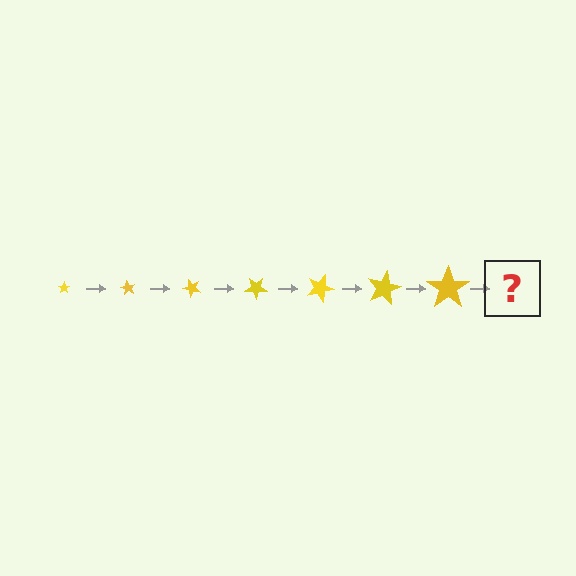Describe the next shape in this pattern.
It should be a star, larger than the previous one and rotated 420 degrees from the start.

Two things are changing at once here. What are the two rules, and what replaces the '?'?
The two rules are that the star grows larger each step and it rotates 60 degrees each step. The '?' should be a star, larger than the previous one and rotated 420 degrees from the start.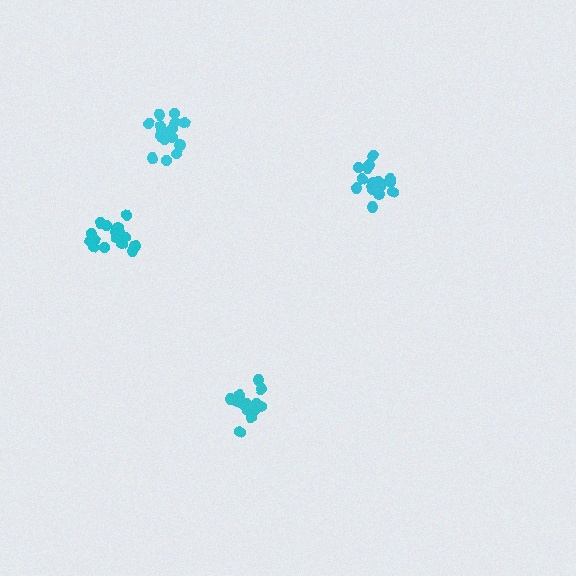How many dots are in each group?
Group 1: 16 dots, Group 2: 16 dots, Group 3: 17 dots, Group 4: 14 dots (63 total).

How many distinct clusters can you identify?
There are 4 distinct clusters.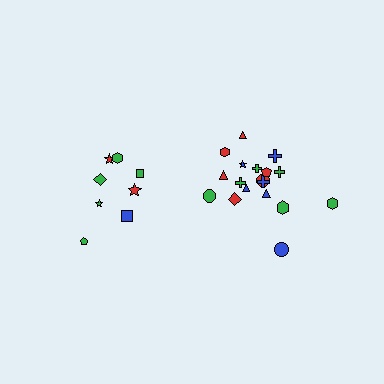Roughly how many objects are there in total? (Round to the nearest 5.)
Roughly 25 objects in total.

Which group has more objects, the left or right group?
The right group.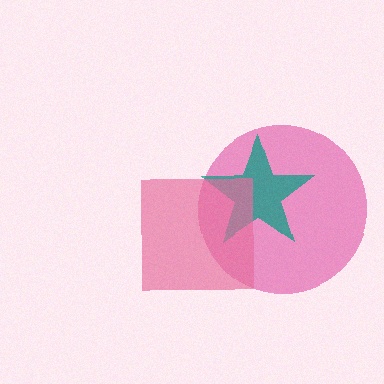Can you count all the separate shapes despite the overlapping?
Yes, there are 3 separate shapes.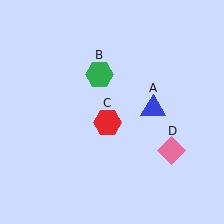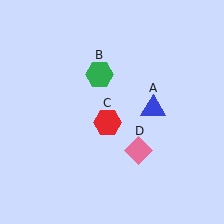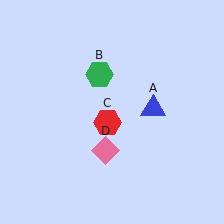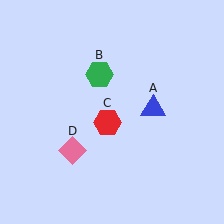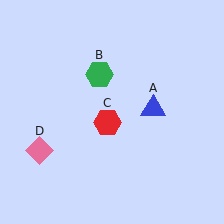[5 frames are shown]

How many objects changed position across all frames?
1 object changed position: pink diamond (object D).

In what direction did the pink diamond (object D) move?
The pink diamond (object D) moved left.